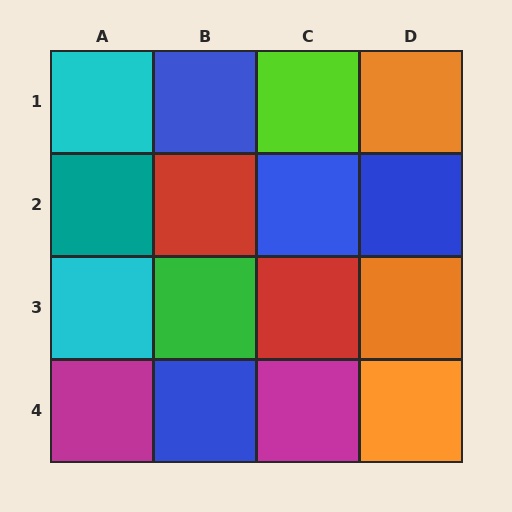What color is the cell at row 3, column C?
Red.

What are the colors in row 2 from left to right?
Teal, red, blue, blue.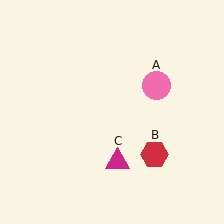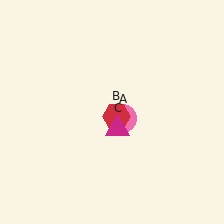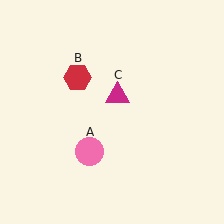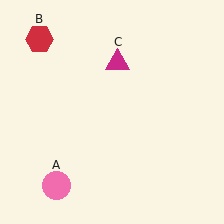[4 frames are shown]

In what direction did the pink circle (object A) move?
The pink circle (object A) moved down and to the left.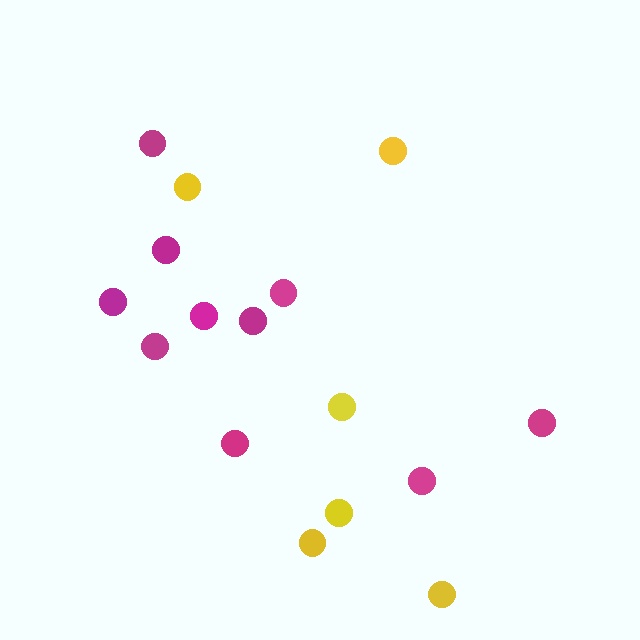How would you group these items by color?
There are 2 groups: one group of yellow circles (6) and one group of magenta circles (10).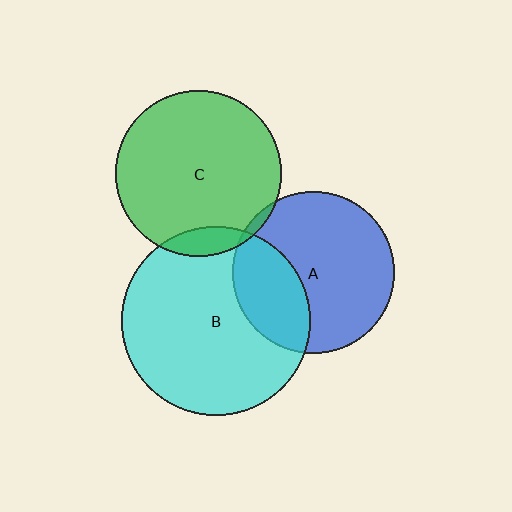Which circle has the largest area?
Circle B (cyan).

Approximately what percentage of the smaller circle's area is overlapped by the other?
Approximately 30%.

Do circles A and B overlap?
Yes.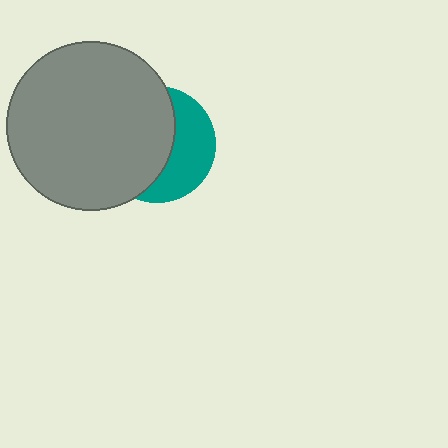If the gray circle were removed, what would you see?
You would see the complete teal circle.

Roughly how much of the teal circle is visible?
A small part of it is visible (roughly 40%).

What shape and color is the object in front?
The object in front is a gray circle.